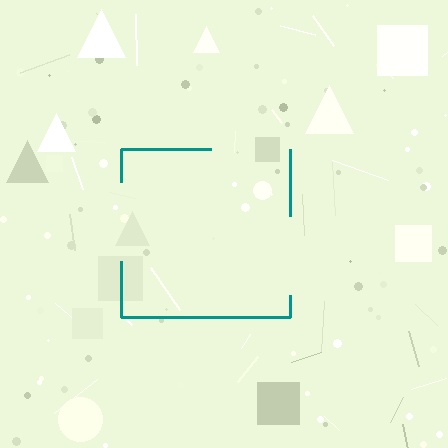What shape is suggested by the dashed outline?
The dashed outline suggests a square.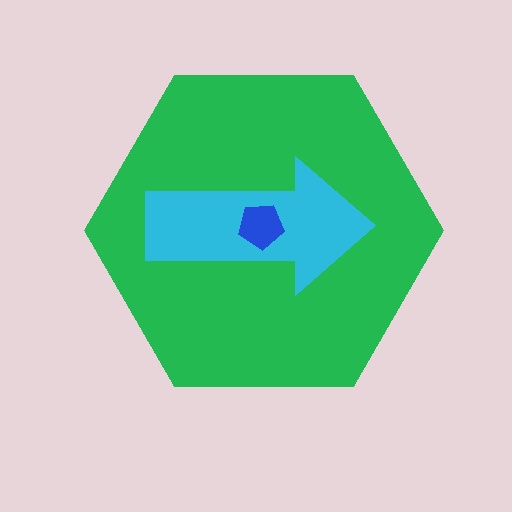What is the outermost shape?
The green hexagon.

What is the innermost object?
The blue pentagon.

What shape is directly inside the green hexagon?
The cyan arrow.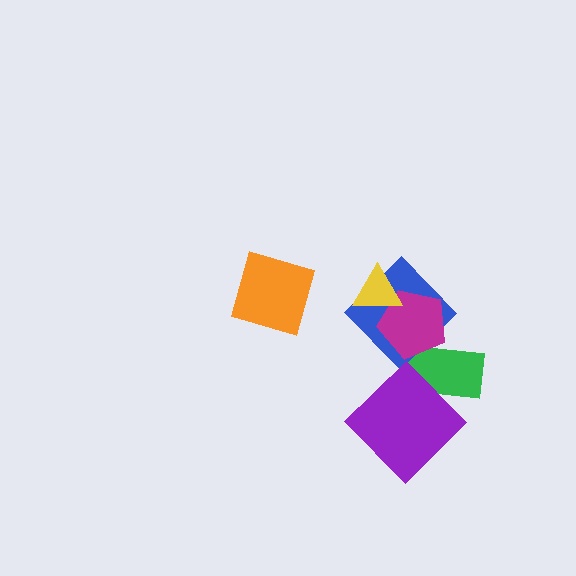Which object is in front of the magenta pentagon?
The yellow triangle is in front of the magenta pentagon.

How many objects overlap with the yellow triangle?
2 objects overlap with the yellow triangle.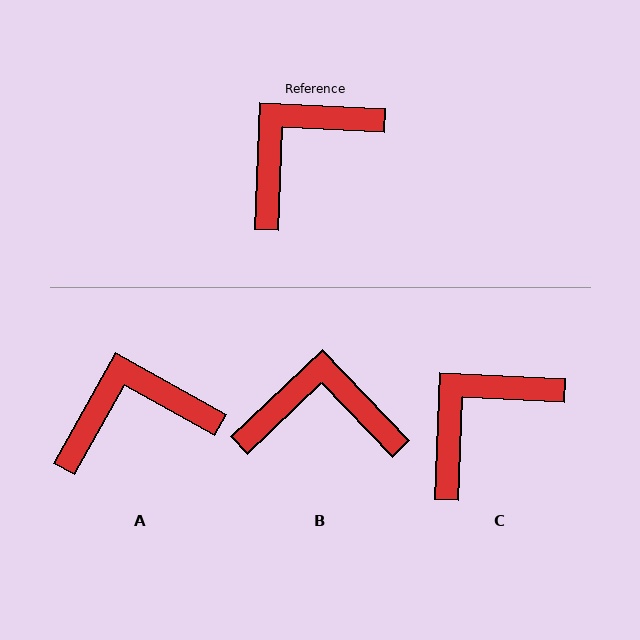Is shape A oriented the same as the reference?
No, it is off by about 27 degrees.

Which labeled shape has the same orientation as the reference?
C.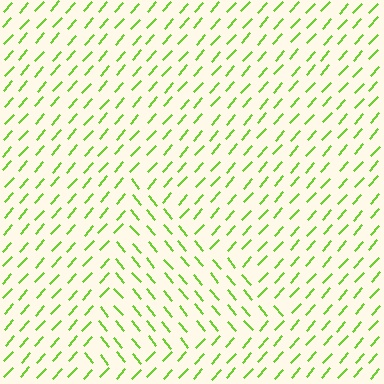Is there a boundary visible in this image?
Yes, there is a texture boundary formed by a change in line orientation.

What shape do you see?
I see a triangle.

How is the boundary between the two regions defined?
The boundary is defined purely by a change in line orientation (approximately 81 degrees difference). All lines are the same color and thickness.